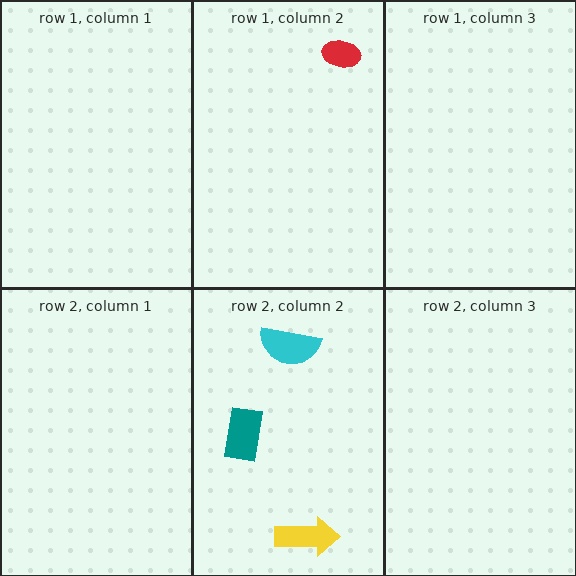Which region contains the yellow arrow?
The row 2, column 2 region.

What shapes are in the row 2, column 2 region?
The yellow arrow, the cyan semicircle, the teal rectangle.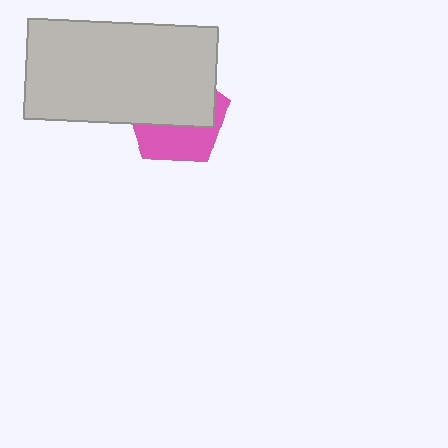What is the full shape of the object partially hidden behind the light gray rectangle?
The partially hidden object is a pink pentagon.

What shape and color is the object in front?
The object in front is a light gray rectangle.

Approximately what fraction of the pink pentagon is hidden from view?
Roughly 60% of the pink pentagon is hidden behind the light gray rectangle.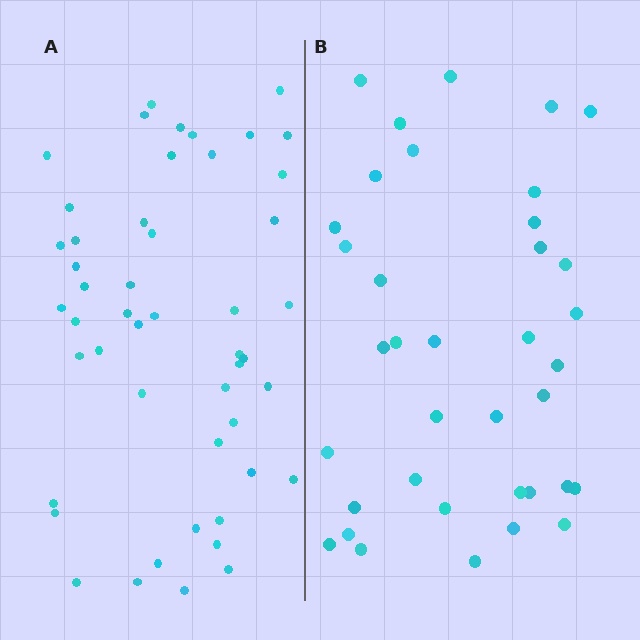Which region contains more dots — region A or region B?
Region A (the left region) has more dots.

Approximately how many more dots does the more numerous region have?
Region A has roughly 12 or so more dots than region B.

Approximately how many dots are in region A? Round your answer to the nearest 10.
About 50 dots. (The exact count is 49, which rounds to 50.)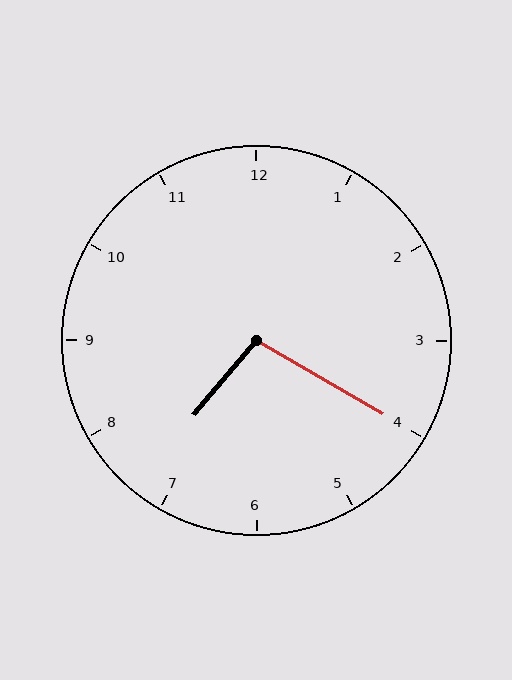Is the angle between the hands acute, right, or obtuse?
It is obtuse.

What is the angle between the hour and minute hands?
Approximately 100 degrees.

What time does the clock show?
7:20.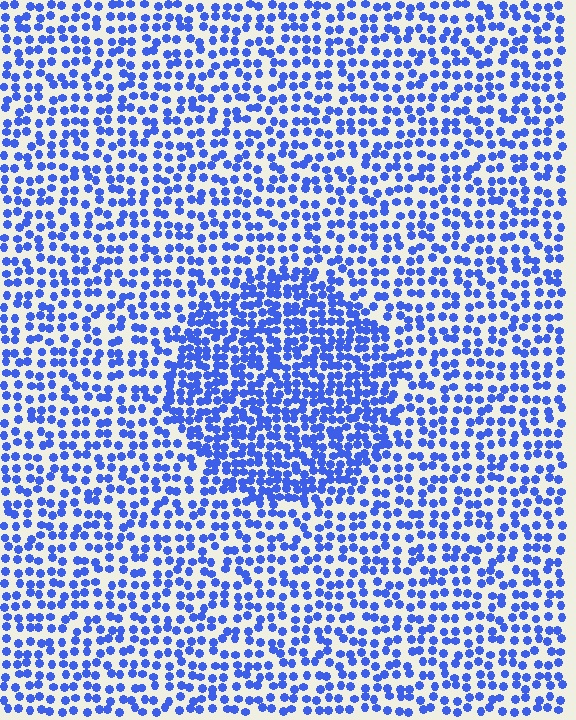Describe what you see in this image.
The image contains small blue elements arranged at two different densities. A circle-shaped region is visible where the elements are more densely packed than the surrounding area.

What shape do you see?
I see a circle.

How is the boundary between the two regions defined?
The boundary is defined by a change in element density (approximately 1.7x ratio). All elements are the same color, size, and shape.